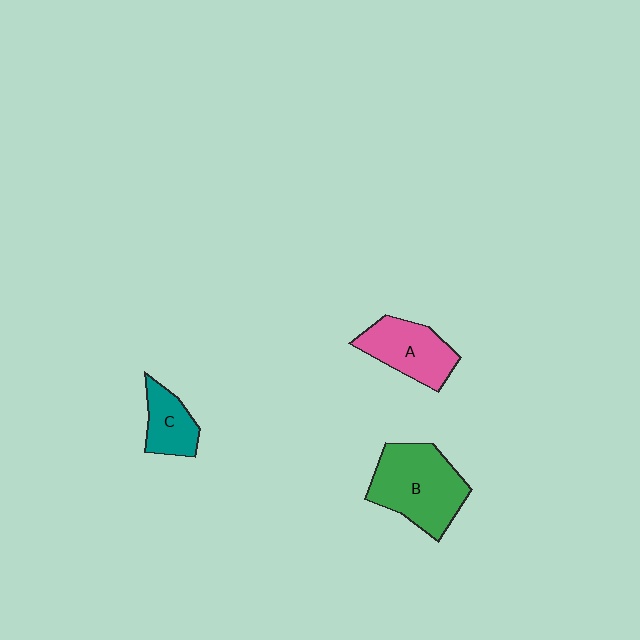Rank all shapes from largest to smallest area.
From largest to smallest: B (green), A (pink), C (teal).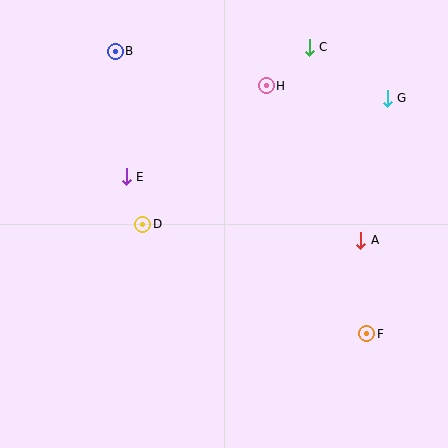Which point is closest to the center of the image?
Point D at (143, 224) is closest to the center.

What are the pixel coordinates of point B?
Point B is at (115, 51).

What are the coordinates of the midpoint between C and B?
The midpoint between C and B is at (212, 49).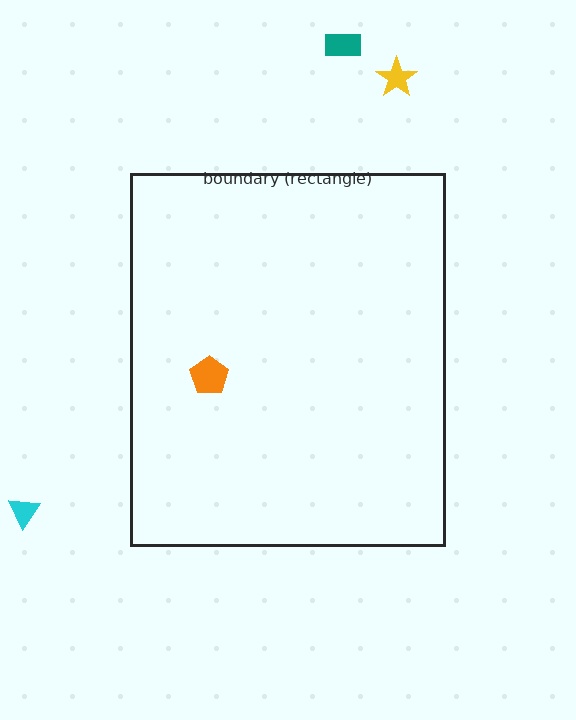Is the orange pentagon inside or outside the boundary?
Inside.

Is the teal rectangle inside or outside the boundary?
Outside.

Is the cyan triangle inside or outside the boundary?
Outside.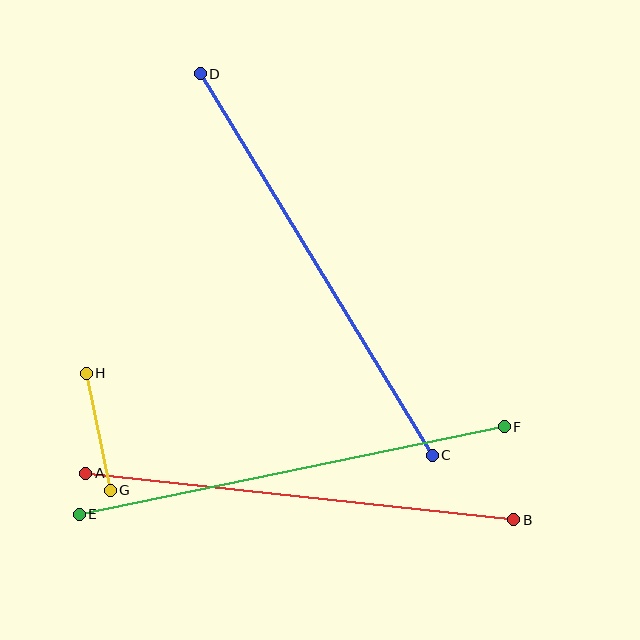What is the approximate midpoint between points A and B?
The midpoint is at approximately (300, 497) pixels.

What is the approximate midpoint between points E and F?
The midpoint is at approximately (292, 470) pixels.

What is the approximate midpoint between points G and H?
The midpoint is at approximately (98, 432) pixels.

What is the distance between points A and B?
The distance is approximately 430 pixels.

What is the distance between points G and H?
The distance is approximately 119 pixels.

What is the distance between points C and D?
The distance is approximately 447 pixels.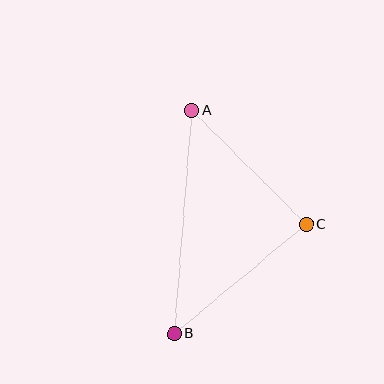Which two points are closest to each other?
Points A and C are closest to each other.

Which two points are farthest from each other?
Points A and B are farthest from each other.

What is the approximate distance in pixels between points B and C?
The distance between B and C is approximately 171 pixels.